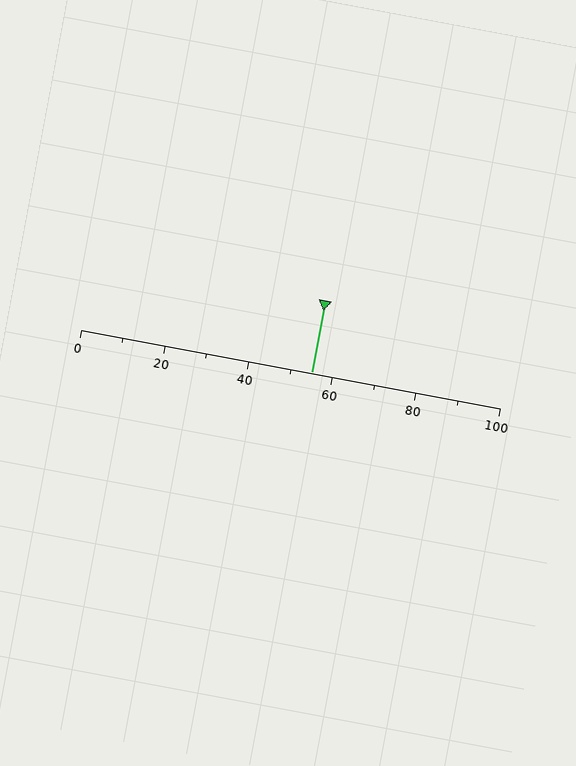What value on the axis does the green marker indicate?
The marker indicates approximately 55.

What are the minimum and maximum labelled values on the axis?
The axis runs from 0 to 100.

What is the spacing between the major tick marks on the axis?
The major ticks are spaced 20 apart.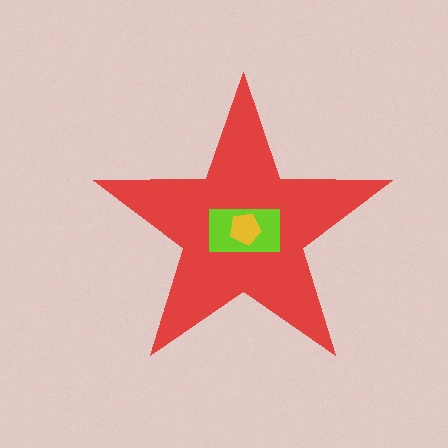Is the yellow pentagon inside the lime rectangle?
Yes.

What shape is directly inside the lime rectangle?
The yellow pentagon.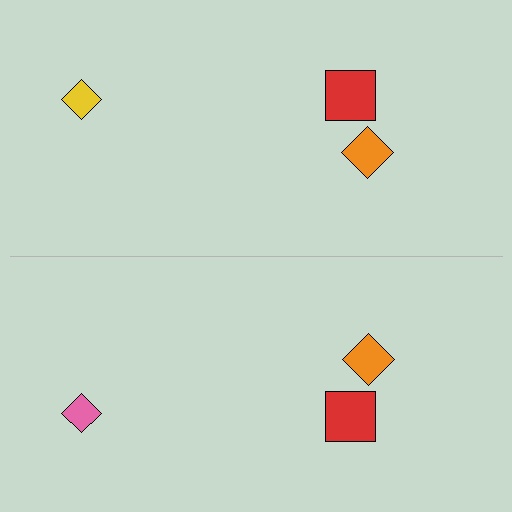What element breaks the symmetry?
The pink diamond on the bottom side breaks the symmetry — its mirror counterpart is yellow.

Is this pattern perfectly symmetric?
No, the pattern is not perfectly symmetric. The pink diamond on the bottom side breaks the symmetry — its mirror counterpart is yellow.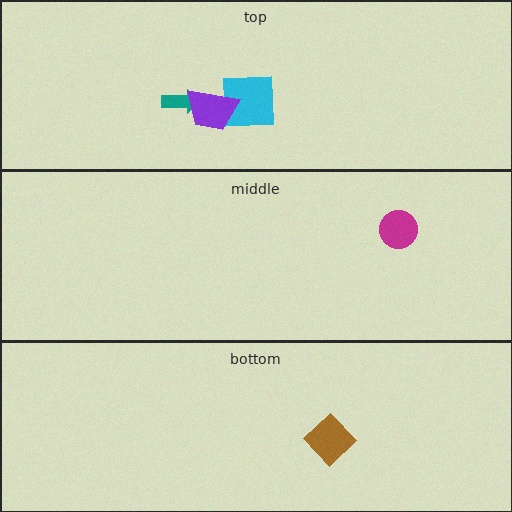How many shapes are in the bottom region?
1.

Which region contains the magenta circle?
The middle region.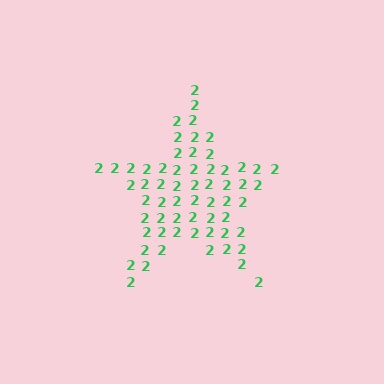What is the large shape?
The large shape is a star.